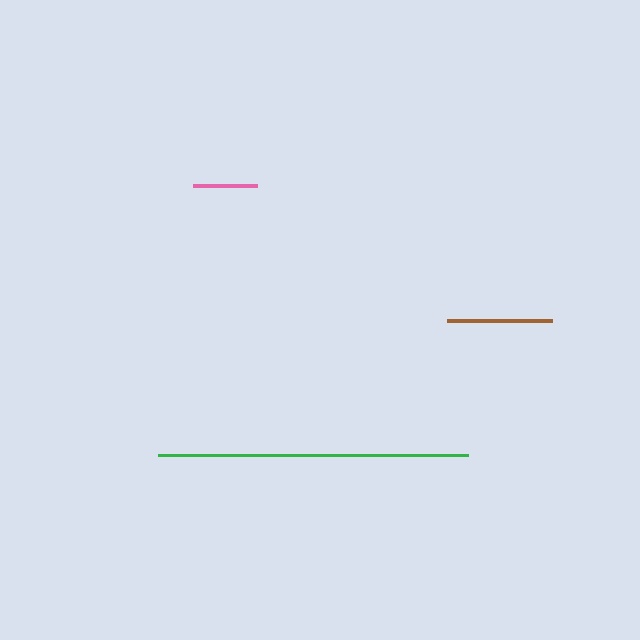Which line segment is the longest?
The green line is the longest at approximately 311 pixels.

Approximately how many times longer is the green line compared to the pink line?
The green line is approximately 4.9 times the length of the pink line.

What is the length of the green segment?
The green segment is approximately 311 pixels long.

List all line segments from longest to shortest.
From longest to shortest: green, brown, pink.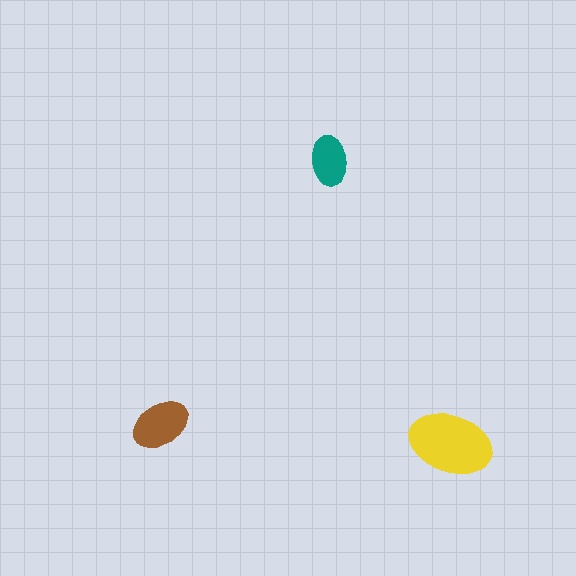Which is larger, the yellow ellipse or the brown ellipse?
The yellow one.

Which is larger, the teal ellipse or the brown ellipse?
The brown one.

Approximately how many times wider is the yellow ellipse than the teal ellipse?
About 1.5 times wider.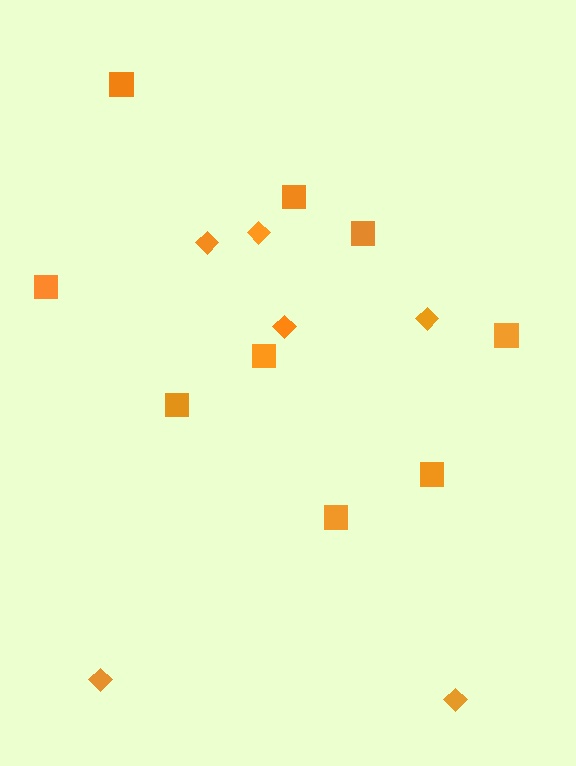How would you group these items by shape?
There are 2 groups: one group of squares (9) and one group of diamonds (6).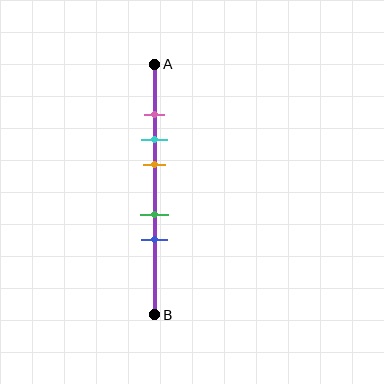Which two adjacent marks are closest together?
The pink and cyan marks are the closest adjacent pair.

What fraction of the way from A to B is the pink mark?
The pink mark is approximately 20% (0.2) of the way from A to B.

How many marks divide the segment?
There are 5 marks dividing the segment.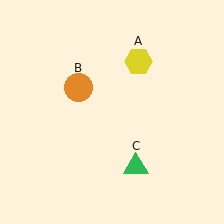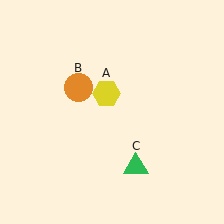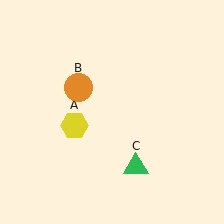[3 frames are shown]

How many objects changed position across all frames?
1 object changed position: yellow hexagon (object A).